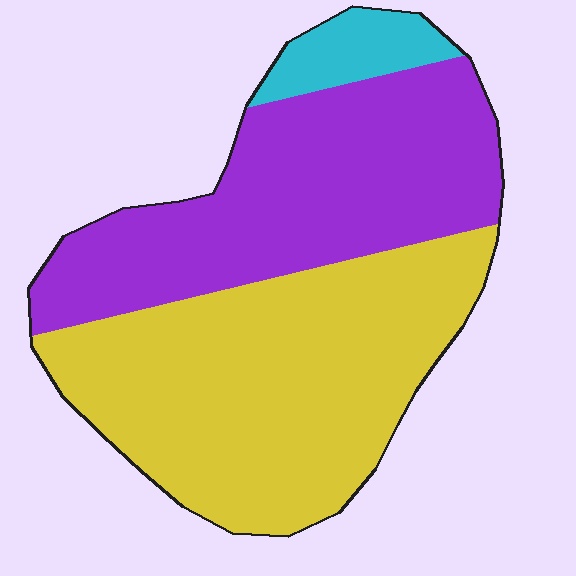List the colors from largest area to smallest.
From largest to smallest: yellow, purple, cyan.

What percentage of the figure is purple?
Purple covers about 40% of the figure.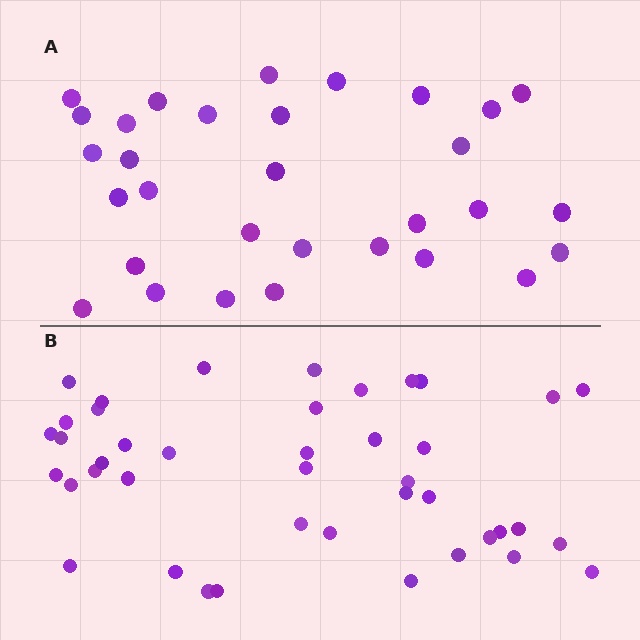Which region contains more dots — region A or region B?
Region B (the bottom region) has more dots.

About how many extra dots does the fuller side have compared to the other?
Region B has roughly 12 or so more dots than region A.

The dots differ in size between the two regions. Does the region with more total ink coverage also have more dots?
No. Region A has more total ink coverage because its dots are larger, but region B actually contains more individual dots. Total area can be misleading — the number of items is what matters here.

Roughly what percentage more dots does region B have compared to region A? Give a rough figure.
About 35% more.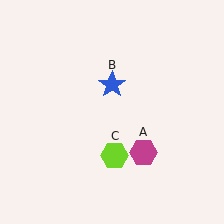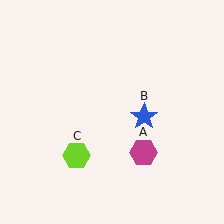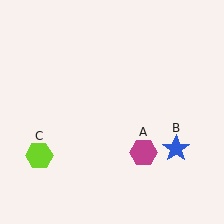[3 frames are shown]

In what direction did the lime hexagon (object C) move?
The lime hexagon (object C) moved left.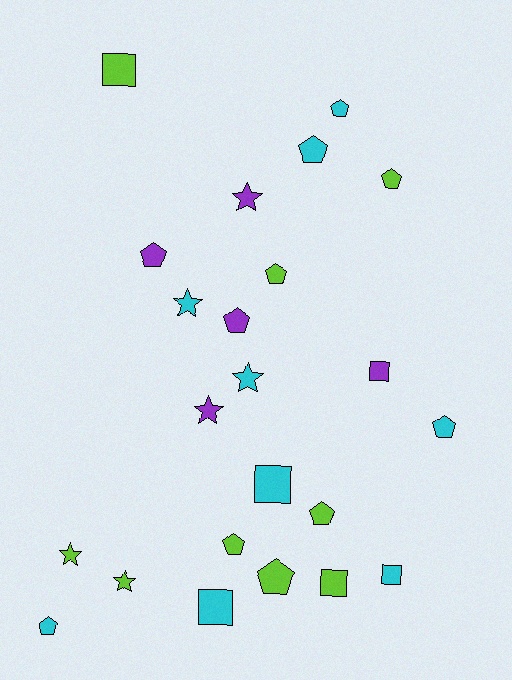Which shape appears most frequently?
Pentagon, with 11 objects.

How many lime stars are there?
There are 2 lime stars.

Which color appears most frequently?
Cyan, with 9 objects.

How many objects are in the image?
There are 23 objects.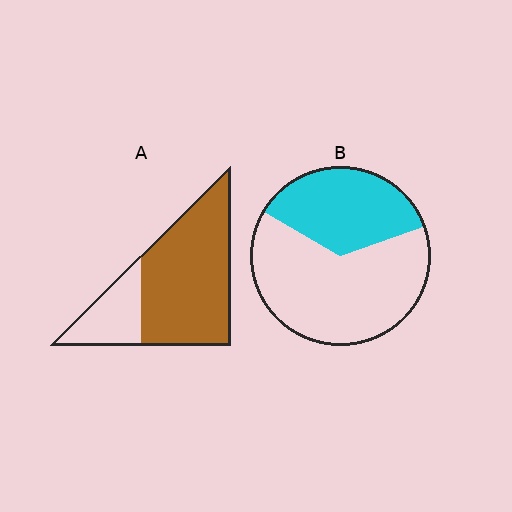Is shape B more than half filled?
No.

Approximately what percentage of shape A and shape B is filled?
A is approximately 75% and B is approximately 35%.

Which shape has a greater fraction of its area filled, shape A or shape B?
Shape A.